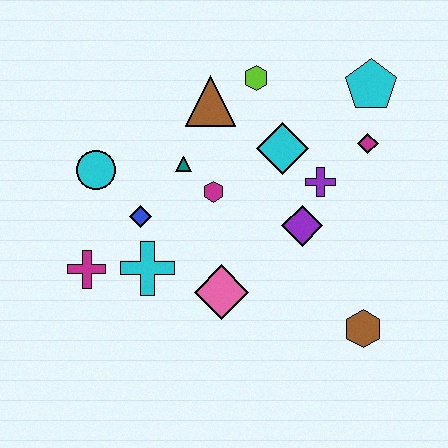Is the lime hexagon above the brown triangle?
Yes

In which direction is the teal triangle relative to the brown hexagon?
The teal triangle is to the left of the brown hexagon.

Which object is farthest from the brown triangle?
The brown hexagon is farthest from the brown triangle.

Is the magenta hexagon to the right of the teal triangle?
Yes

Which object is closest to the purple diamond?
The purple cross is closest to the purple diamond.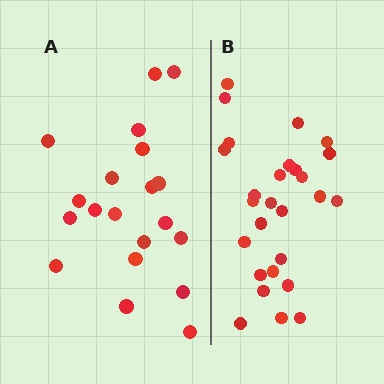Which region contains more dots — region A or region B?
Region B (the right region) has more dots.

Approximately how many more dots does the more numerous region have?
Region B has roughly 8 or so more dots than region A.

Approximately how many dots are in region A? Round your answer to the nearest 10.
About 20 dots.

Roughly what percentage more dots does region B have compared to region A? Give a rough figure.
About 35% more.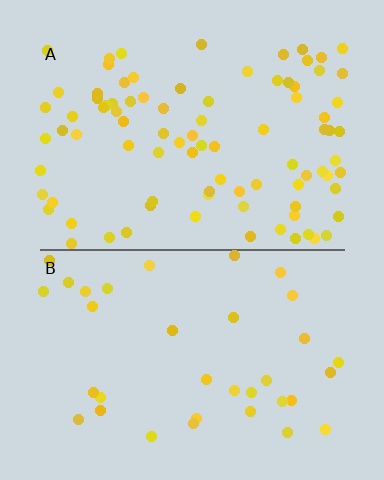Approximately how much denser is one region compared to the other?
Approximately 2.6× — region A over region B.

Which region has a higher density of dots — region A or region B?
A (the top).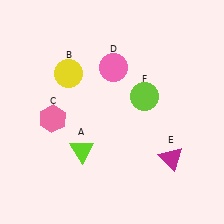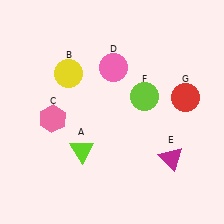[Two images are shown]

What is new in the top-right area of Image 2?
A red circle (G) was added in the top-right area of Image 2.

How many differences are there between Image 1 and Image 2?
There is 1 difference between the two images.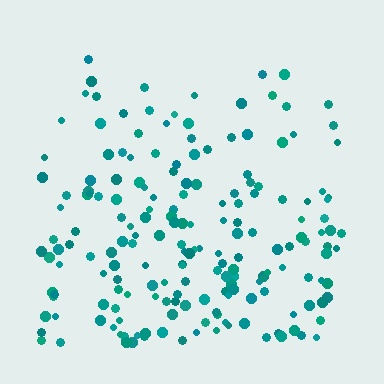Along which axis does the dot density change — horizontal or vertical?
Vertical.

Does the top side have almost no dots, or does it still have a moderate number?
Still a moderate number, just noticeably fewer than the bottom.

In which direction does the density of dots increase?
From top to bottom, with the bottom side densest.